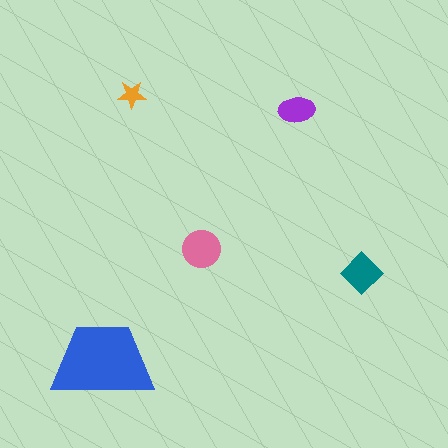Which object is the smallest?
The orange star.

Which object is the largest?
The blue trapezoid.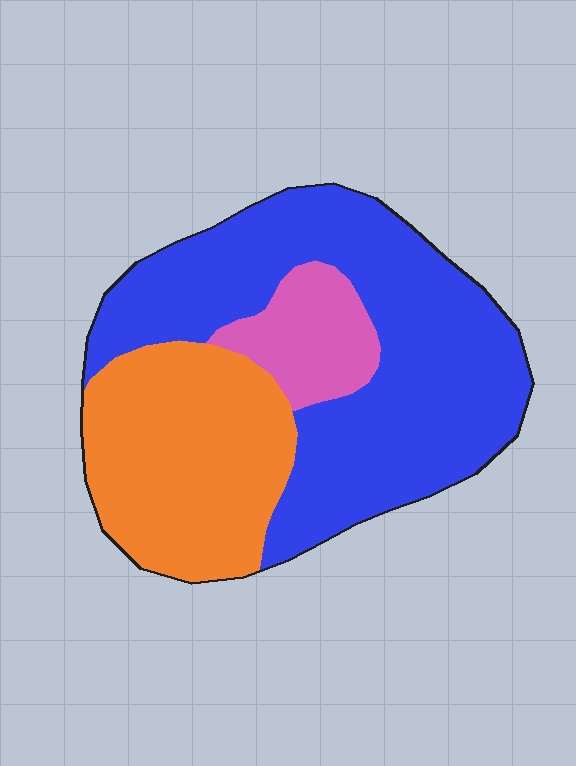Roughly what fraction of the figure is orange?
Orange covers 32% of the figure.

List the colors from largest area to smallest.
From largest to smallest: blue, orange, pink.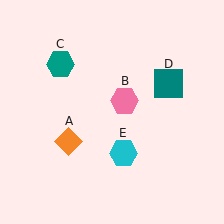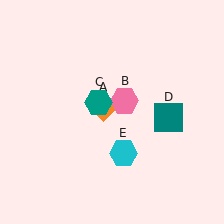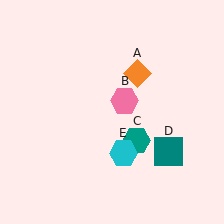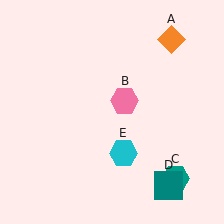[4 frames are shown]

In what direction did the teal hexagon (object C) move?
The teal hexagon (object C) moved down and to the right.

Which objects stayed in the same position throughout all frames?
Pink hexagon (object B) and cyan hexagon (object E) remained stationary.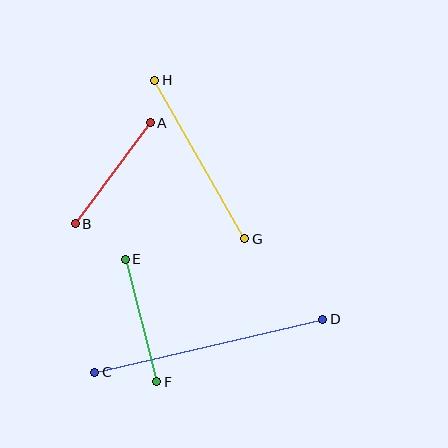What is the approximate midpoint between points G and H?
The midpoint is at approximately (200, 159) pixels.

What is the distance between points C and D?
The distance is approximately 234 pixels.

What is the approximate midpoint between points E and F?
The midpoint is at approximately (141, 320) pixels.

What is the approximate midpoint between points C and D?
The midpoint is at approximately (209, 346) pixels.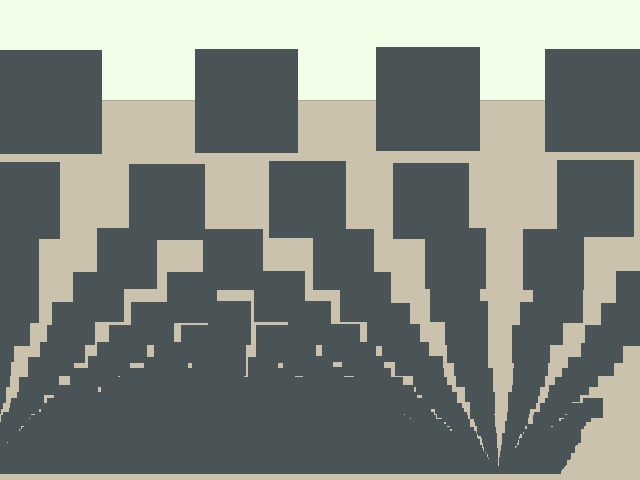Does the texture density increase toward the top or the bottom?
Density increases toward the bottom.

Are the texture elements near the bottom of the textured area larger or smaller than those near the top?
Smaller. The gradient is inverted — elements near the bottom are smaller and denser.